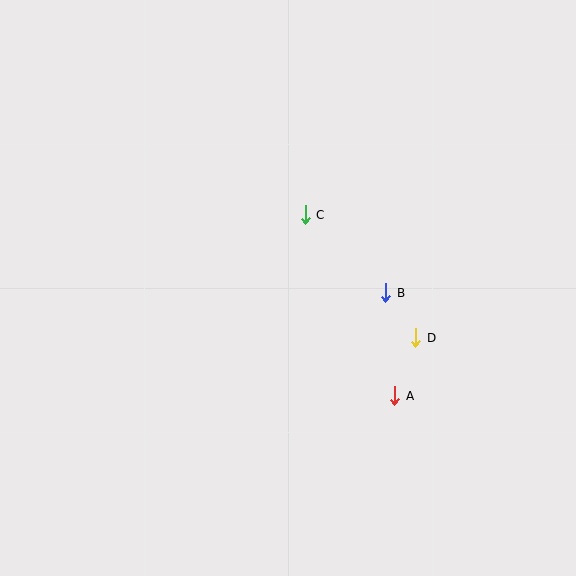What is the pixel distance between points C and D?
The distance between C and D is 166 pixels.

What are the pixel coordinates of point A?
Point A is at (395, 396).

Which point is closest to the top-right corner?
Point C is closest to the top-right corner.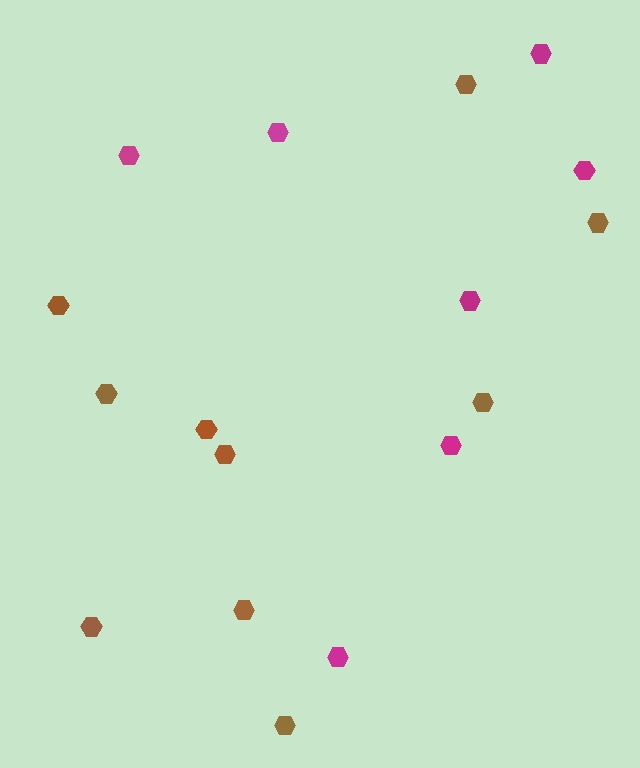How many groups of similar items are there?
There are 2 groups: one group of magenta hexagons (7) and one group of brown hexagons (10).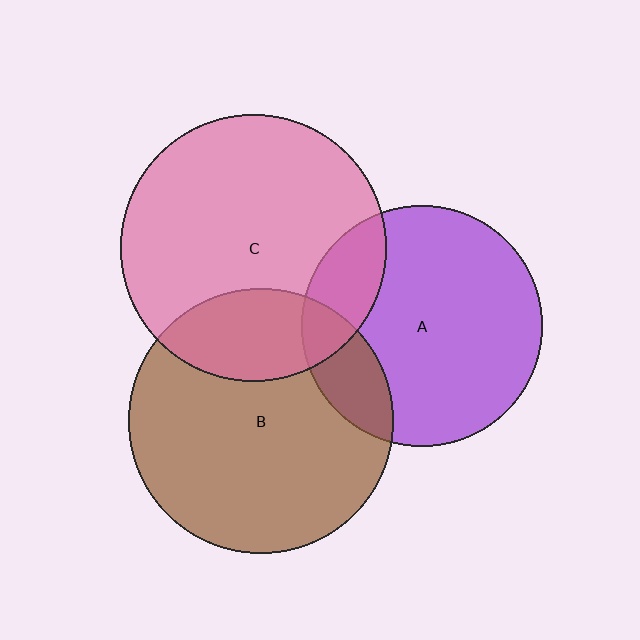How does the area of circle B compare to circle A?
Approximately 1.2 times.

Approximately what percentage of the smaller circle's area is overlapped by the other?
Approximately 25%.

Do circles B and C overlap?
Yes.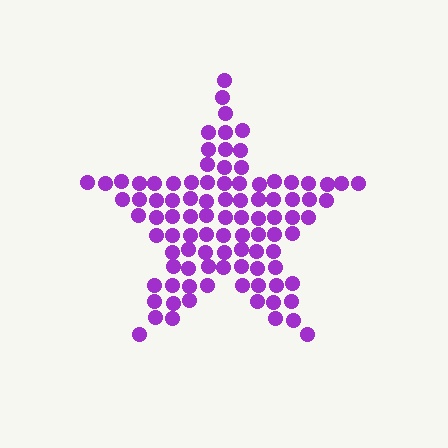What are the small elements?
The small elements are circles.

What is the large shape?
The large shape is a star.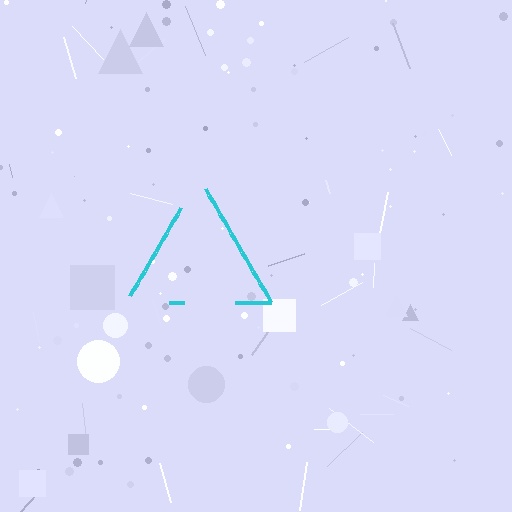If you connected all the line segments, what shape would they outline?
They would outline a triangle.